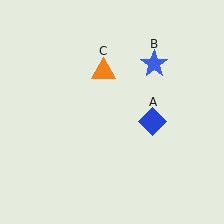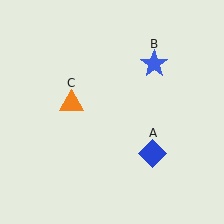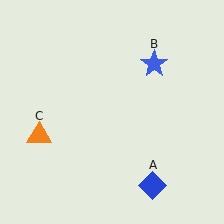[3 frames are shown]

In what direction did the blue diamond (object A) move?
The blue diamond (object A) moved down.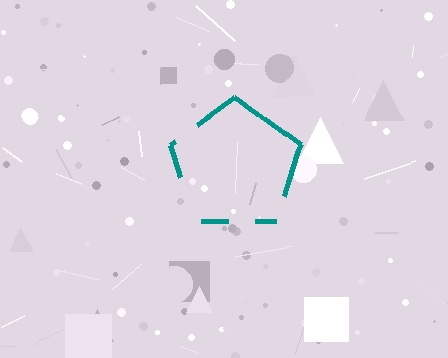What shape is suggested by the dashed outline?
The dashed outline suggests a pentagon.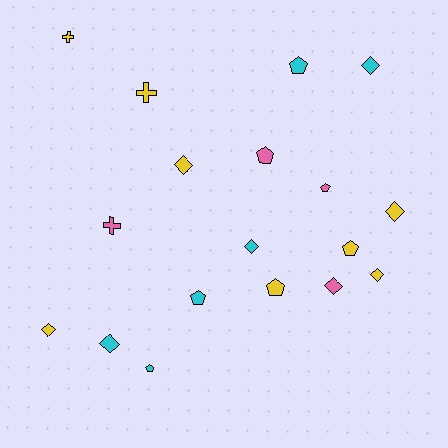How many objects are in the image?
There are 18 objects.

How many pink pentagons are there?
There are 2 pink pentagons.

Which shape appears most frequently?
Diamond, with 8 objects.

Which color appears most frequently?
Yellow, with 8 objects.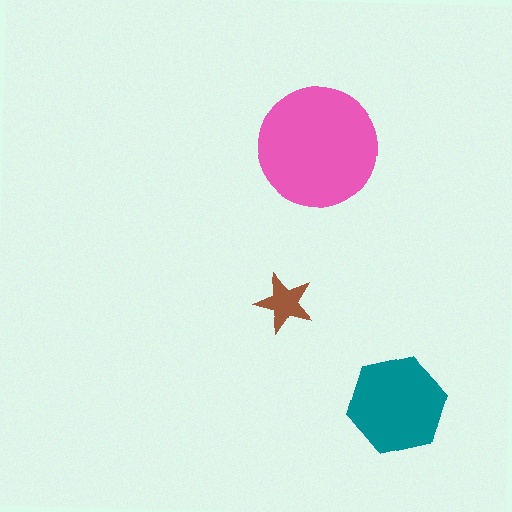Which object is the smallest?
The brown star.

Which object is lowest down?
The teal hexagon is bottommost.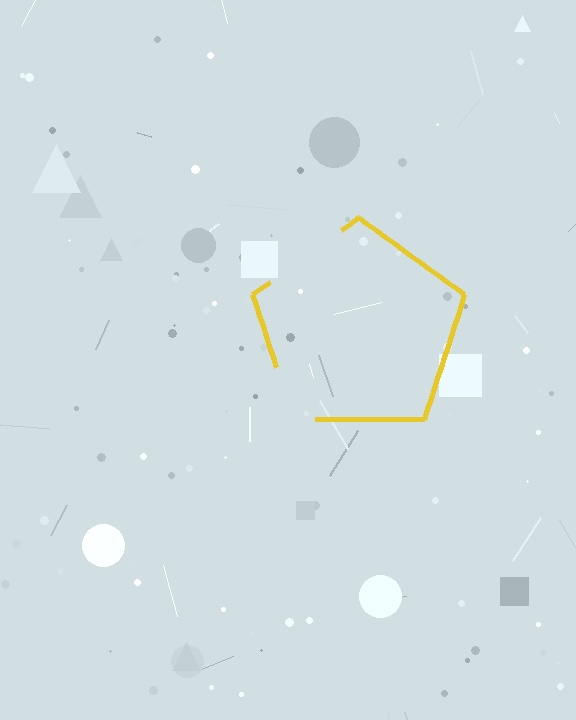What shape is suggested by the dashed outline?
The dashed outline suggests a pentagon.